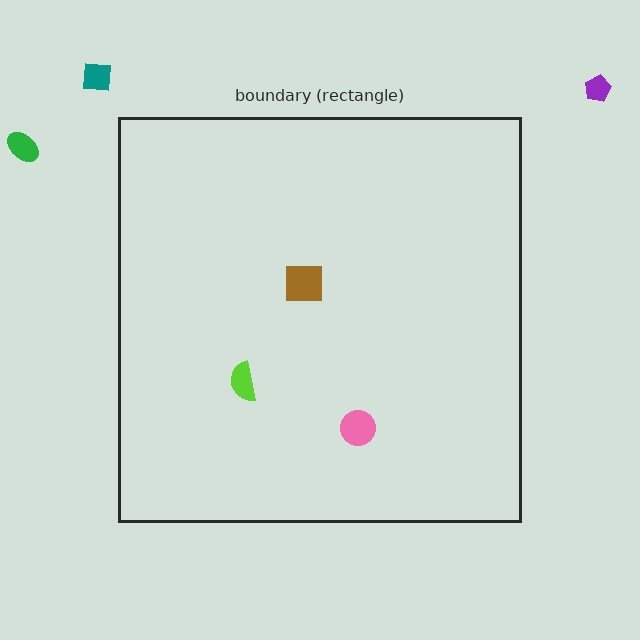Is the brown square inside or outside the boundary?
Inside.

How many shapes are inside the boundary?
3 inside, 3 outside.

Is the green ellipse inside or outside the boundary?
Outside.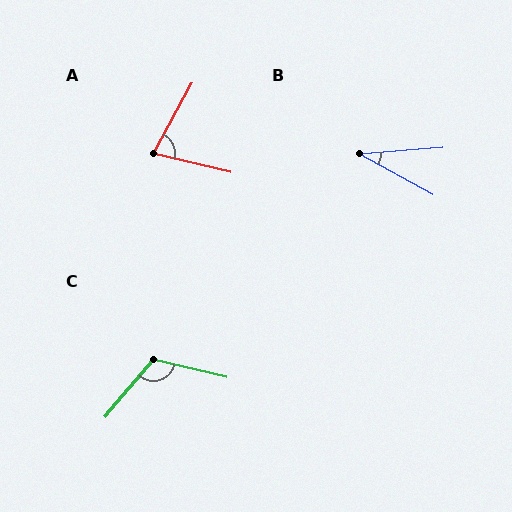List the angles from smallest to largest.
B (33°), A (75°), C (116°).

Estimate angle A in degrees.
Approximately 75 degrees.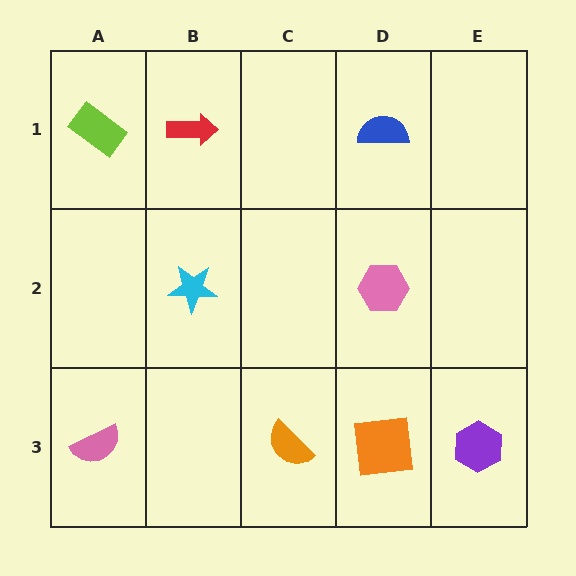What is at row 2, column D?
A pink hexagon.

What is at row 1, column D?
A blue semicircle.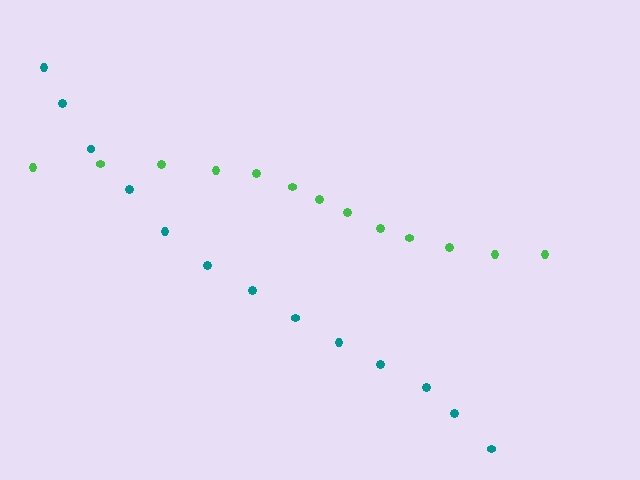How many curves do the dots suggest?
There are 2 distinct paths.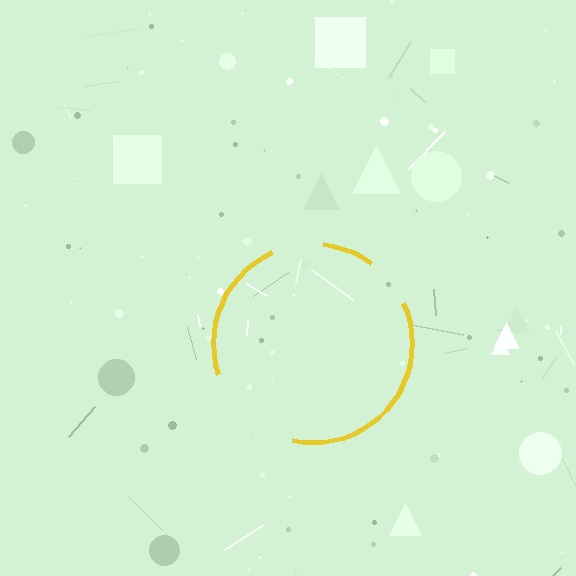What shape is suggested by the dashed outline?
The dashed outline suggests a circle.